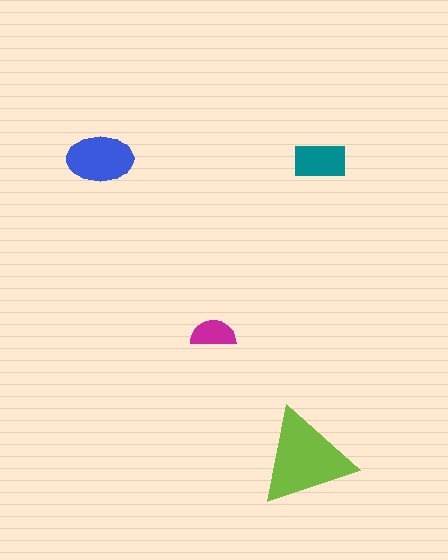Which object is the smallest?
The magenta semicircle.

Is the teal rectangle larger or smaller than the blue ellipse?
Smaller.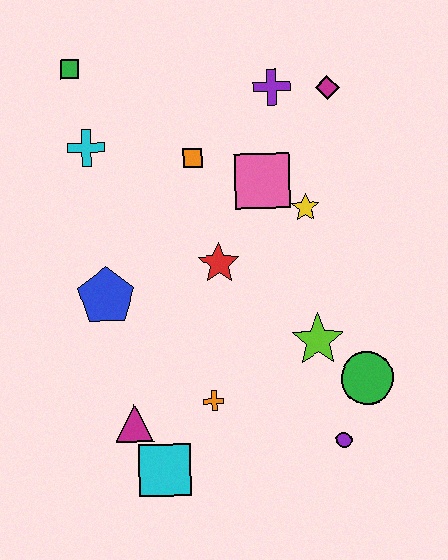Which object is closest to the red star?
The pink square is closest to the red star.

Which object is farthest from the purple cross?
The cyan square is farthest from the purple cross.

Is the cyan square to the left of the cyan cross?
No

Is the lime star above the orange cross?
Yes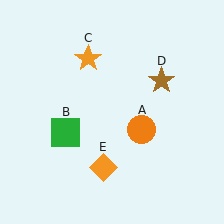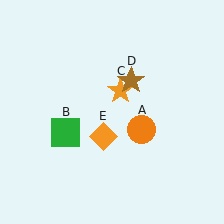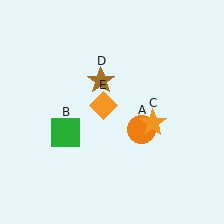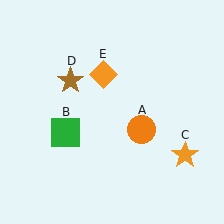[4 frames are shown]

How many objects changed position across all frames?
3 objects changed position: orange star (object C), brown star (object D), orange diamond (object E).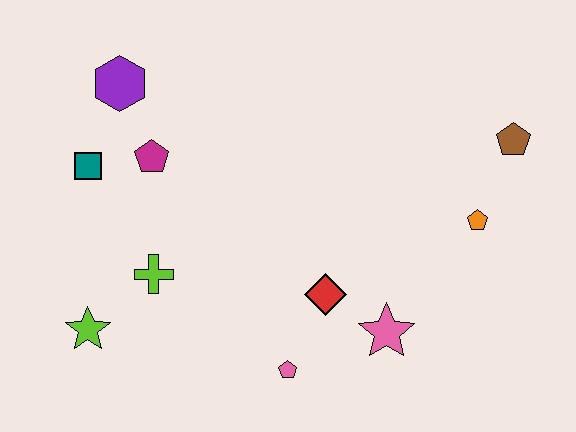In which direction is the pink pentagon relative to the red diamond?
The pink pentagon is below the red diamond.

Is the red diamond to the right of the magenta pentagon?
Yes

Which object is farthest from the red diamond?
The purple hexagon is farthest from the red diamond.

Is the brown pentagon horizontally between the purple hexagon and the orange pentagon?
No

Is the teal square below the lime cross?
No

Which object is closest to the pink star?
The red diamond is closest to the pink star.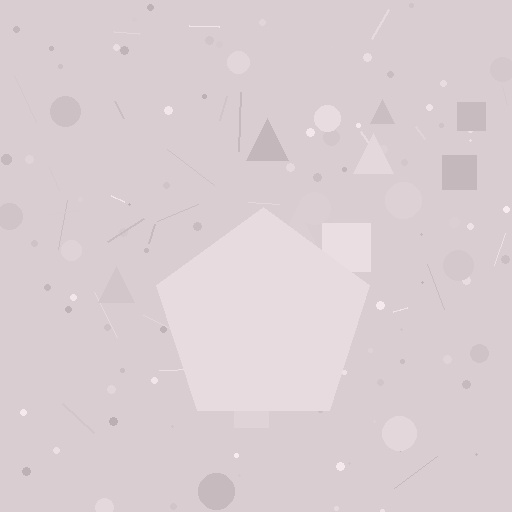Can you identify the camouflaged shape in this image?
The camouflaged shape is a pentagon.